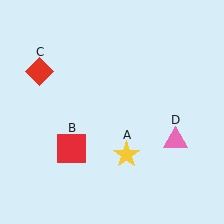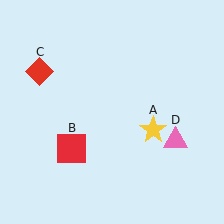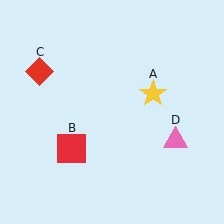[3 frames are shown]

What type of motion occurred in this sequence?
The yellow star (object A) rotated counterclockwise around the center of the scene.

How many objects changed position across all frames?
1 object changed position: yellow star (object A).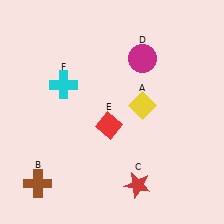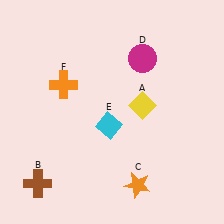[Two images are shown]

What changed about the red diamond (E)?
In Image 1, E is red. In Image 2, it changed to cyan.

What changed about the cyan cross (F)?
In Image 1, F is cyan. In Image 2, it changed to orange.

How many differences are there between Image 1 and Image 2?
There are 3 differences between the two images.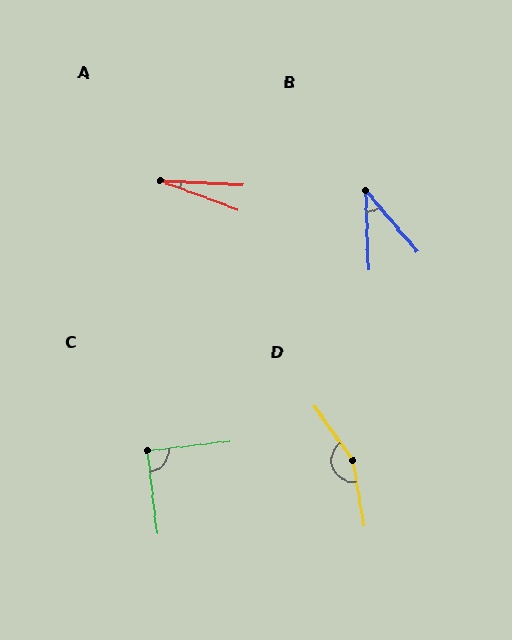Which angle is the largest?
D, at approximately 154 degrees.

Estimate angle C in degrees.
Approximately 90 degrees.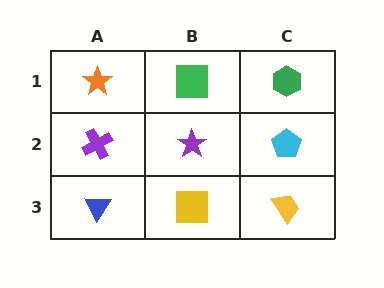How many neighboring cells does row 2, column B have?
4.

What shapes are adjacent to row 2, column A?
An orange star (row 1, column A), a blue triangle (row 3, column A), a purple star (row 2, column B).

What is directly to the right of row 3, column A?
A yellow square.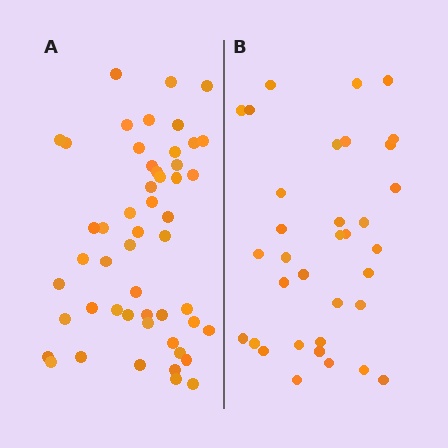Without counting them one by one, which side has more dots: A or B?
Region A (the left region) has more dots.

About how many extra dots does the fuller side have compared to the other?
Region A has approximately 15 more dots than region B.